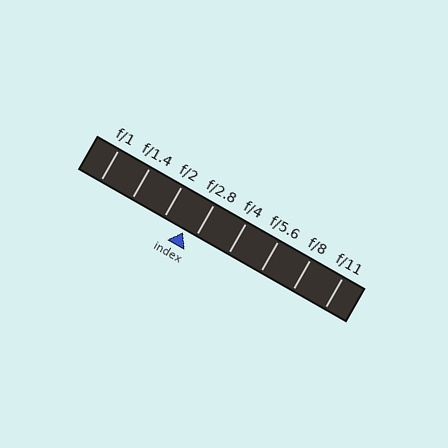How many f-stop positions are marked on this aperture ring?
There are 8 f-stop positions marked.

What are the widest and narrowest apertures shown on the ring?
The widest aperture shown is f/1 and the narrowest is f/11.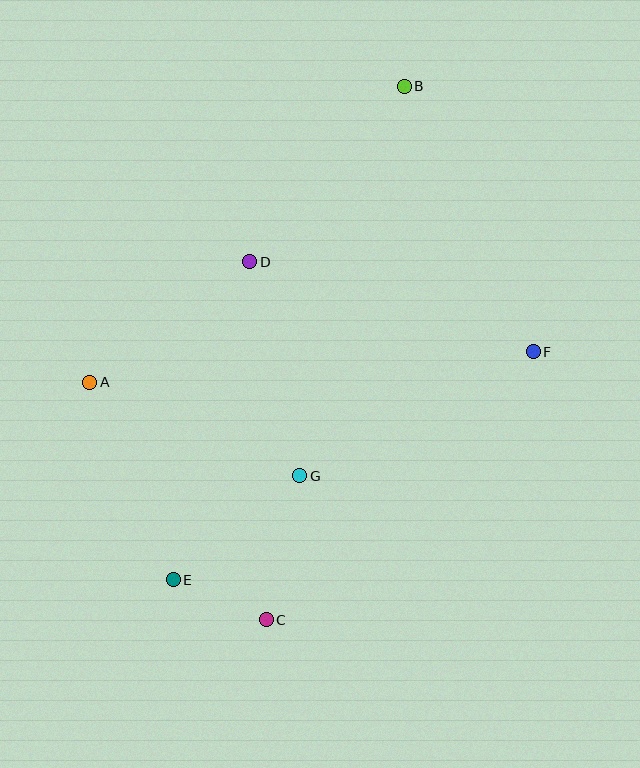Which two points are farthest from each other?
Points B and C are farthest from each other.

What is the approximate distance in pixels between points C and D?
The distance between C and D is approximately 358 pixels.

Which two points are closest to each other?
Points C and E are closest to each other.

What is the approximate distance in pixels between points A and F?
The distance between A and F is approximately 444 pixels.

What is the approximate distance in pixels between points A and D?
The distance between A and D is approximately 200 pixels.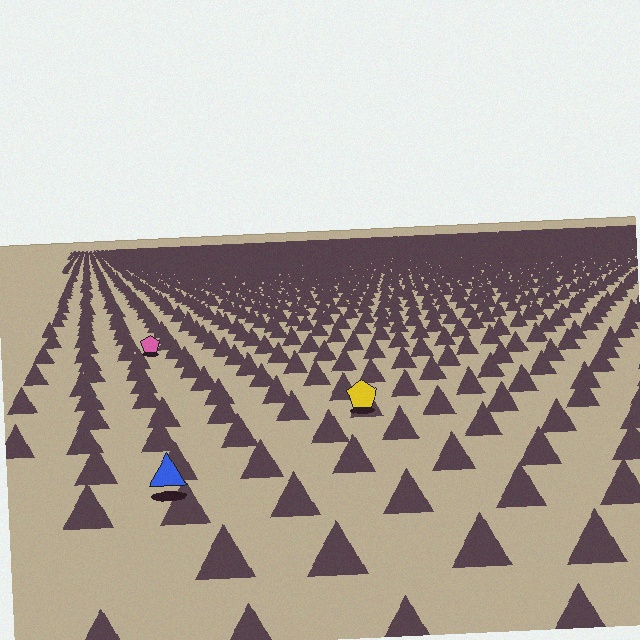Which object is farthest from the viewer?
The pink pentagon is farthest from the viewer. It appears smaller and the ground texture around it is denser.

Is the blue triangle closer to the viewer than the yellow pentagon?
Yes. The blue triangle is closer — you can tell from the texture gradient: the ground texture is coarser near it.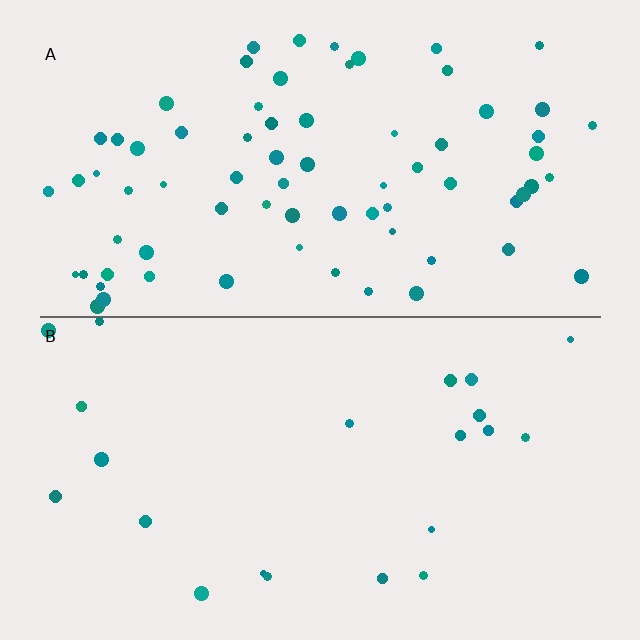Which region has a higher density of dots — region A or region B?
A (the top).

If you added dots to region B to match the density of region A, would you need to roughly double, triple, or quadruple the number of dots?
Approximately triple.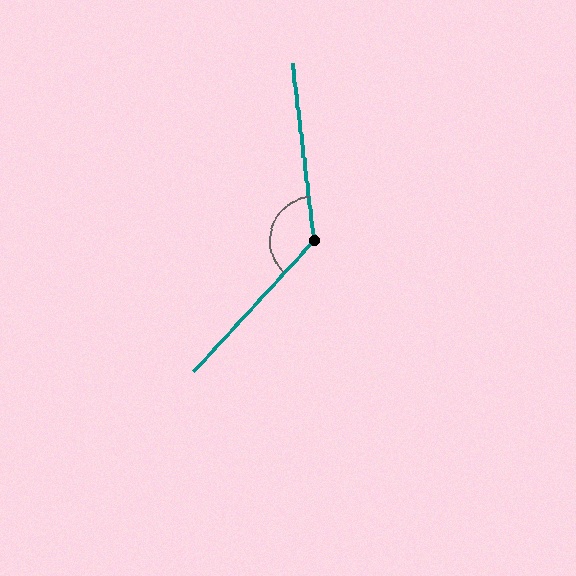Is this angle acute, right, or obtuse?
It is obtuse.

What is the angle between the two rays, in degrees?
Approximately 131 degrees.